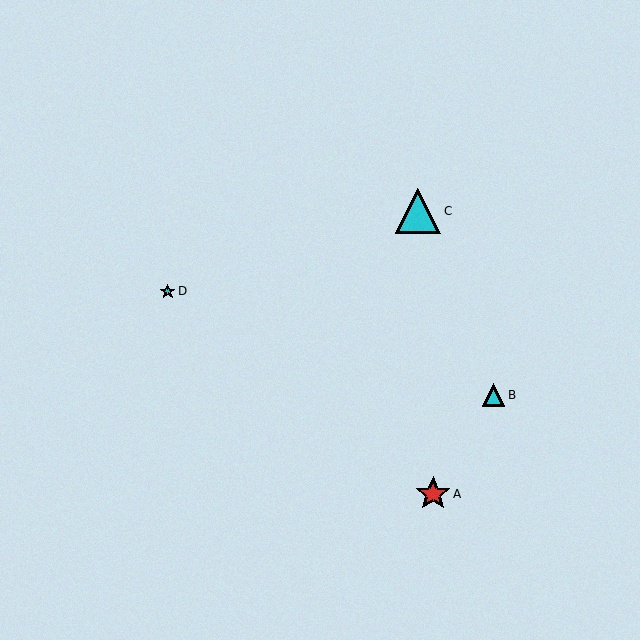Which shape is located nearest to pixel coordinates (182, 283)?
The cyan star (labeled D) at (168, 291) is nearest to that location.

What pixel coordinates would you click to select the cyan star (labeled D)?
Click at (168, 291) to select the cyan star D.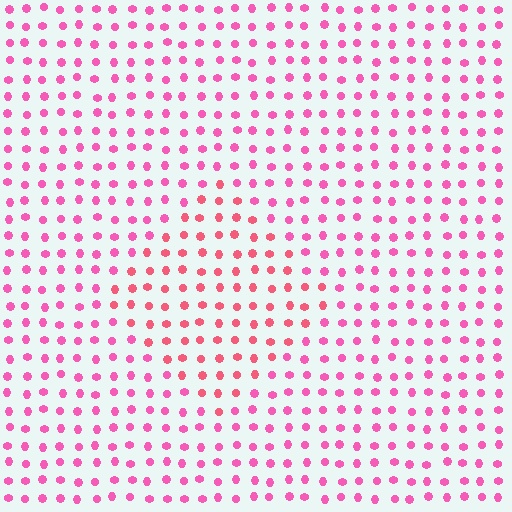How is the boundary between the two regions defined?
The boundary is defined purely by a slight shift in hue (about 24 degrees). Spacing, size, and orientation are identical on both sides.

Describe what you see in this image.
The image is filled with small pink elements in a uniform arrangement. A diamond-shaped region is visible where the elements are tinted to a slightly different hue, forming a subtle color boundary.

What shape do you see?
I see a diamond.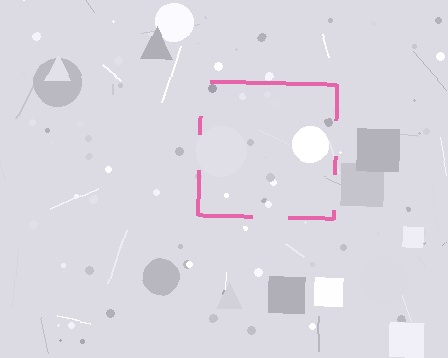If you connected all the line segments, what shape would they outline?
They would outline a square.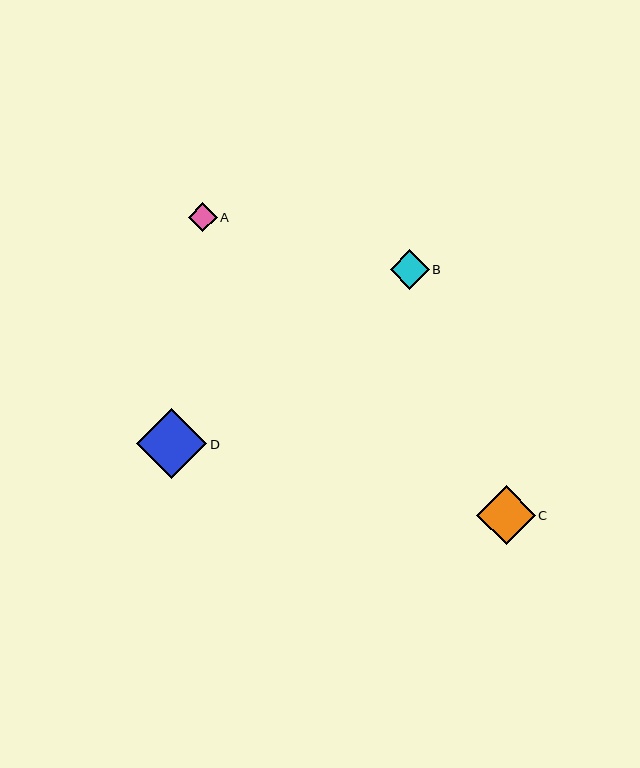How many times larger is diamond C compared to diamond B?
Diamond C is approximately 1.5 times the size of diamond B.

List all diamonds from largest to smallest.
From largest to smallest: D, C, B, A.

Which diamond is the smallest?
Diamond A is the smallest with a size of approximately 29 pixels.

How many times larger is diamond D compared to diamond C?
Diamond D is approximately 1.2 times the size of diamond C.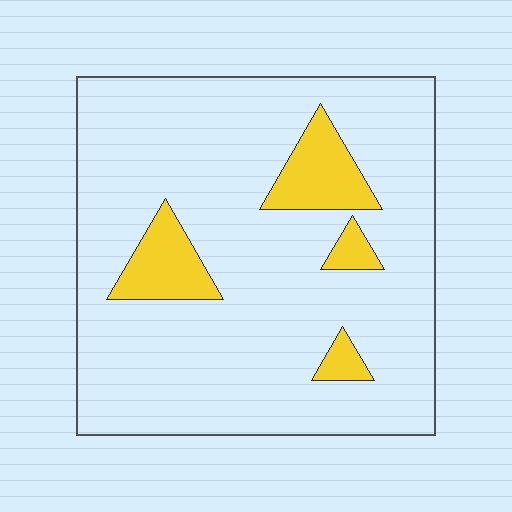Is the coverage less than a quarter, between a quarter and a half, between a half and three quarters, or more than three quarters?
Less than a quarter.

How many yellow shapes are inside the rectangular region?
4.